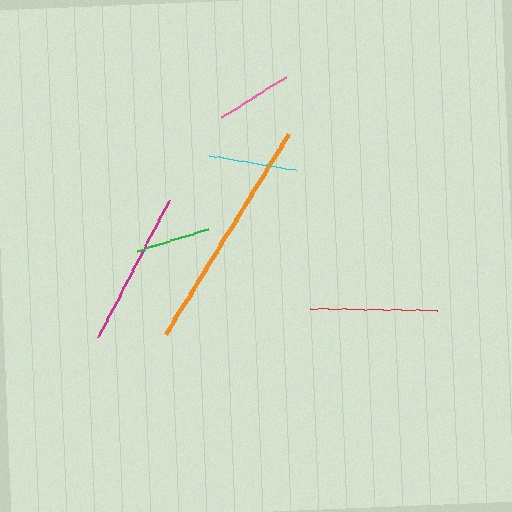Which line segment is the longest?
The orange line is the longest at approximately 235 pixels.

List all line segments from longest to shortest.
From longest to shortest: orange, magenta, red, cyan, pink, green.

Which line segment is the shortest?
The green line is the shortest at approximately 74 pixels.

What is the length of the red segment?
The red segment is approximately 127 pixels long.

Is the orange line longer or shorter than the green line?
The orange line is longer than the green line.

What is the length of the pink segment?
The pink segment is approximately 76 pixels long.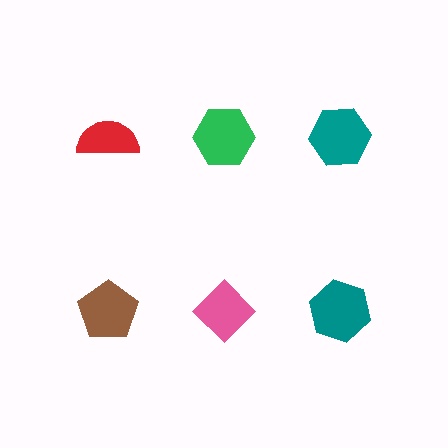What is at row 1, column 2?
A green hexagon.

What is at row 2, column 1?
A brown pentagon.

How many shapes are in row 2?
3 shapes.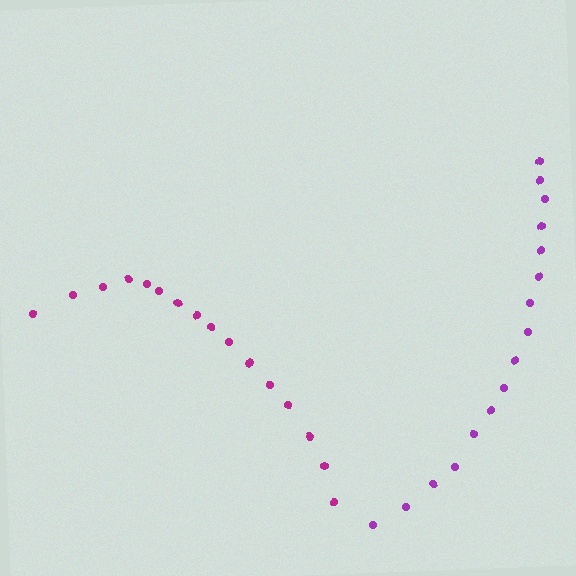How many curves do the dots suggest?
There are 2 distinct paths.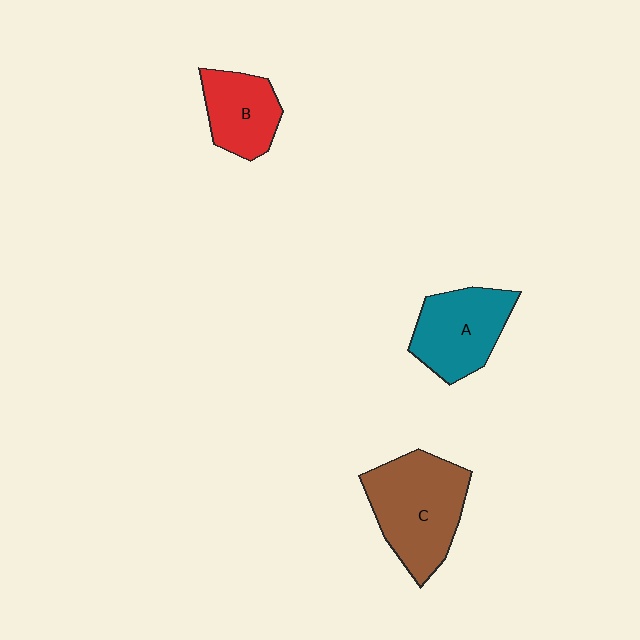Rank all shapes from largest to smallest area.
From largest to smallest: C (brown), A (teal), B (red).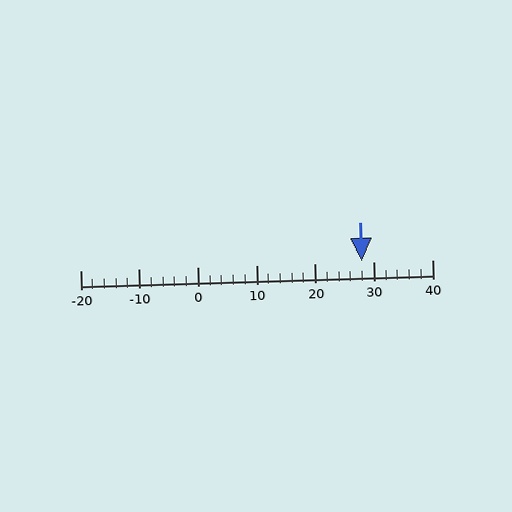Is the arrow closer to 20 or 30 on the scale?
The arrow is closer to 30.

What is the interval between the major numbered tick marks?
The major tick marks are spaced 10 units apart.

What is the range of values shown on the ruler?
The ruler shows values from -20 to 40.